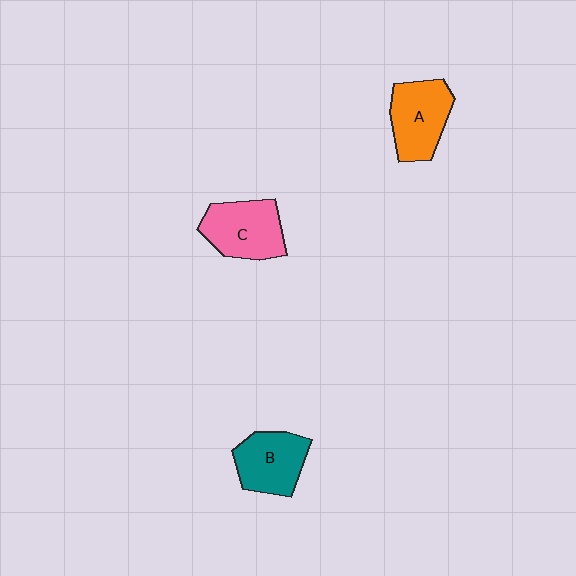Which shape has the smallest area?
Shape B (teal).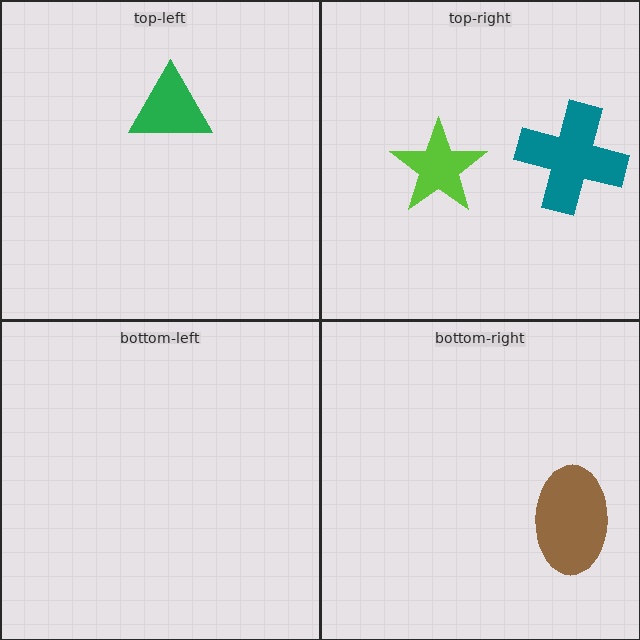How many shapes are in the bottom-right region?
1.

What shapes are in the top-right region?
The lime star, the teal cross.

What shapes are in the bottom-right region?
The brown ellipse.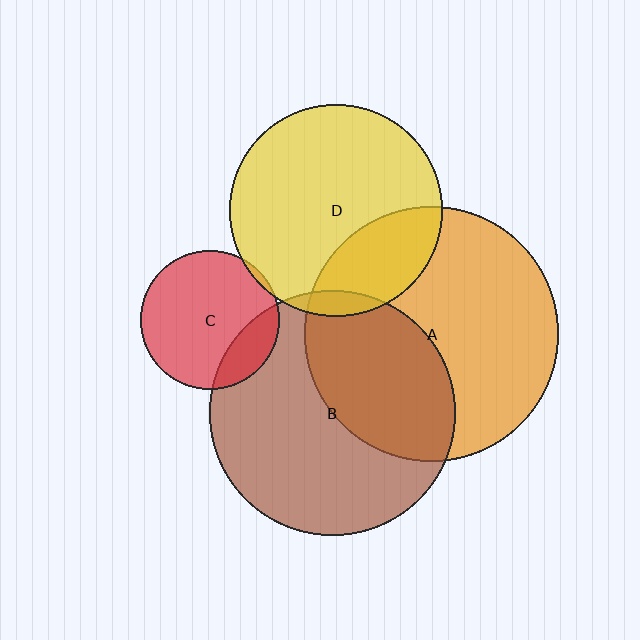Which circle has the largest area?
Circle A (orange).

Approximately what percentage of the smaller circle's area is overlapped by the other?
Approximately 40%.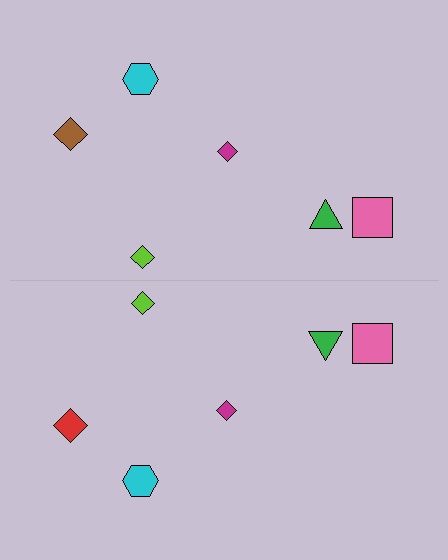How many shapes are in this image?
There are 12 shapes in this image.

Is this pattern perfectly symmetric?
No, the pattern is not perfectly symmetric. The red diamond on the bottom side breaks the symmetry — its mirror counterpart is brown.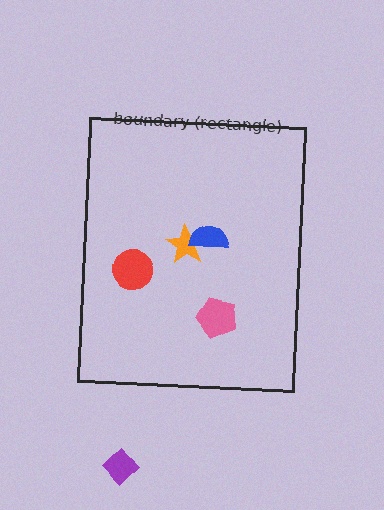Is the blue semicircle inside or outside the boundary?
Inside.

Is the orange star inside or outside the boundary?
Inside.